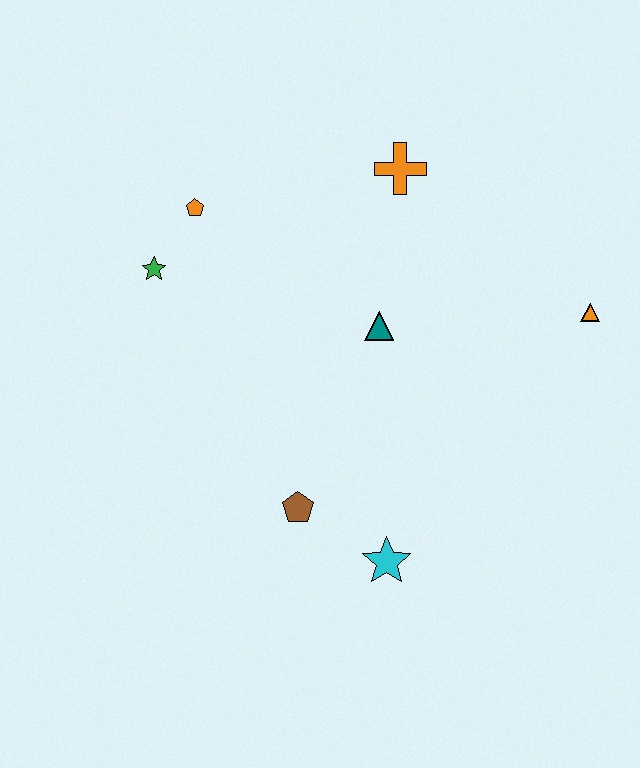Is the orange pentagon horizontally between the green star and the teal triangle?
Yes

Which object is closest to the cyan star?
The brown pentagon is closest to the cyan star.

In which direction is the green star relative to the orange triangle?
The green star is to the left of the orange triangle.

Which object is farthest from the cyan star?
The orange pentagon is farthest from the cyan star.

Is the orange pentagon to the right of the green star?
Yes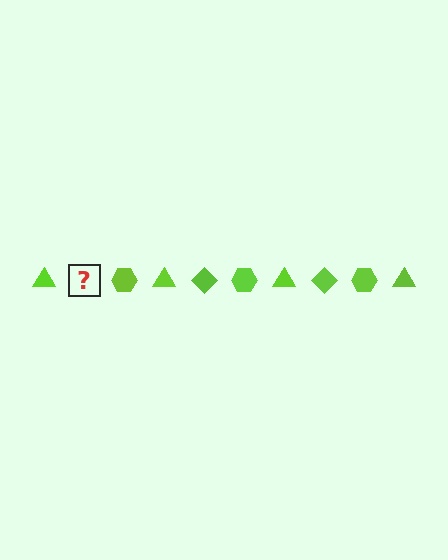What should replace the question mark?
The question mark should be replaced with a lime diamond.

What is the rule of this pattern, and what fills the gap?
The rule is that the pattern cycles through triangle, diamond, hexagon shapes in lime. The gap should be filled with a lime diamond.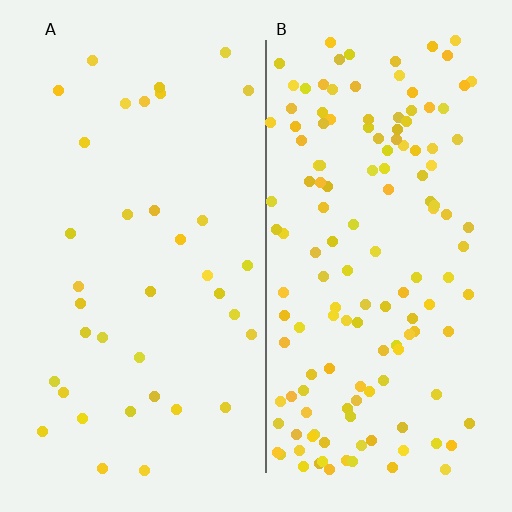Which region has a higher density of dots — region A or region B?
B (the right).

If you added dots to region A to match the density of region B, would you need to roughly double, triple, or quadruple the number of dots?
Approximately quadruple.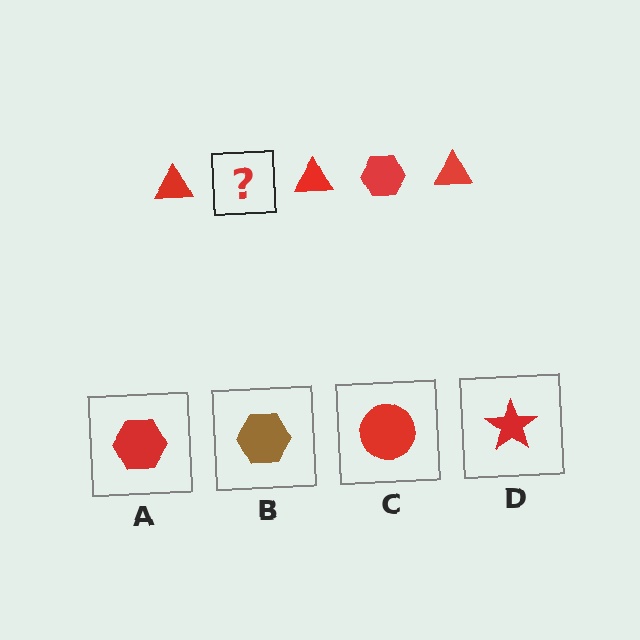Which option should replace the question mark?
Option A.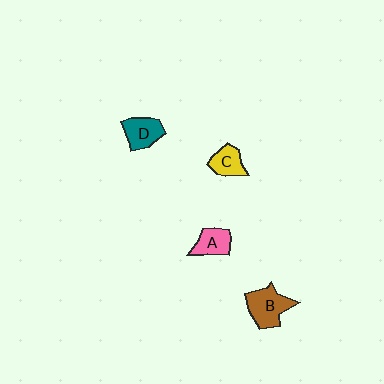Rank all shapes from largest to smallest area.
From largest to smallest: B (brown), D (teal), A (pink), C (yellow).